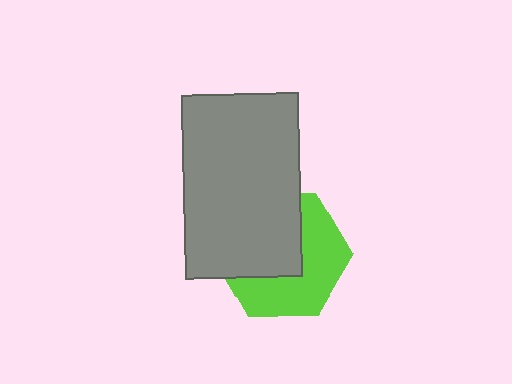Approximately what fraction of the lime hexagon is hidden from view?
Roughly 49% of the lime hexagon is hidden behind the gray rectangle.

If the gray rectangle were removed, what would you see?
You would see the complete lime hexagon.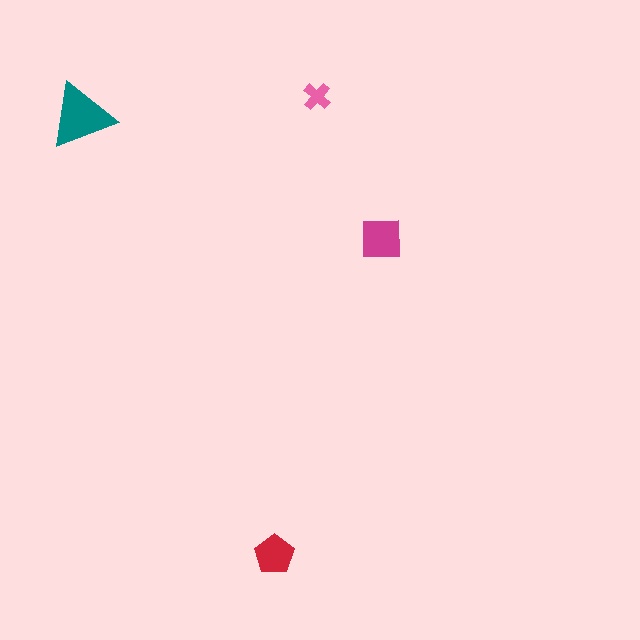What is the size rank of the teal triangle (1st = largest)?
1st.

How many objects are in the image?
There are 4 objects in the image.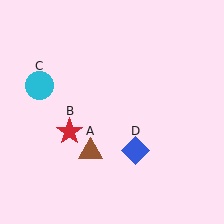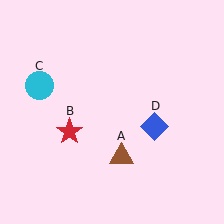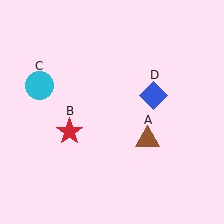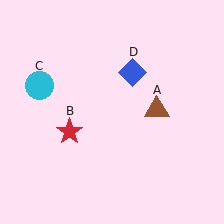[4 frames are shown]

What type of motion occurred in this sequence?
The brown triangle (object A), blue diamond (object D) rotated counterclockwise around the center of the scene.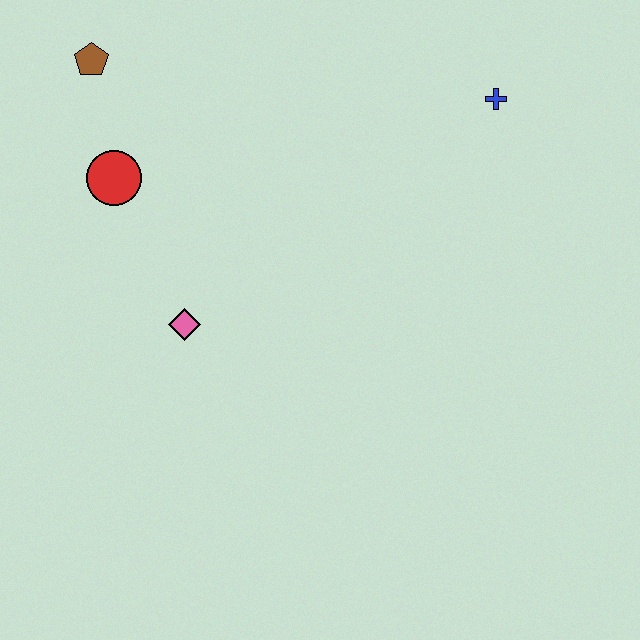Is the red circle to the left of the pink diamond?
Yes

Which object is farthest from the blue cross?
The brown pentagon is farthest from the blue cross.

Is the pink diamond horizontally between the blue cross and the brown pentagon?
Yes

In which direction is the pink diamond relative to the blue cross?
The pink diamond is to the left of the blue cross.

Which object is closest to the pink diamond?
The red circle is closest to the pink diamond.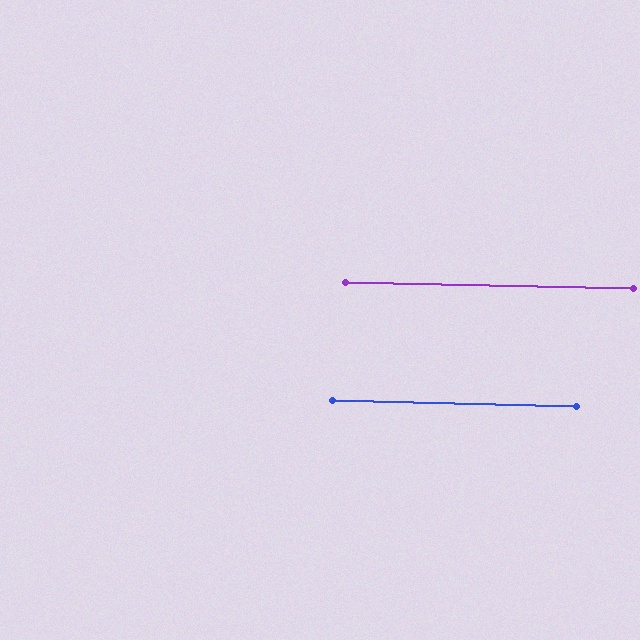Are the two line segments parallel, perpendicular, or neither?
Parallel — their directions differ by only 0.0°.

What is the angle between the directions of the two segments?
Approximately 0 degrees.